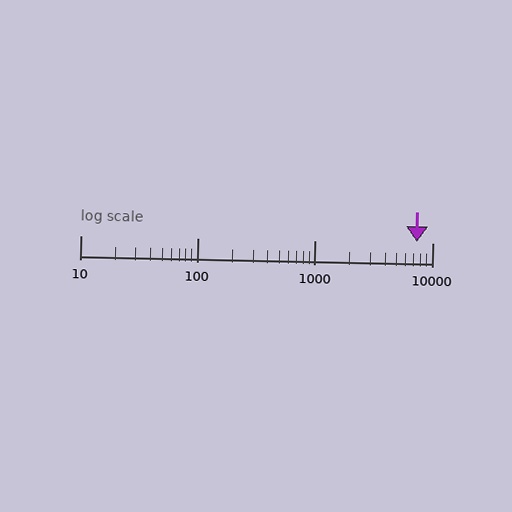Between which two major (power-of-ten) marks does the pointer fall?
The pointer is between 1000 and 10000.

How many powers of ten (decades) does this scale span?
The scale spans 3 decades, from 10 to 10000.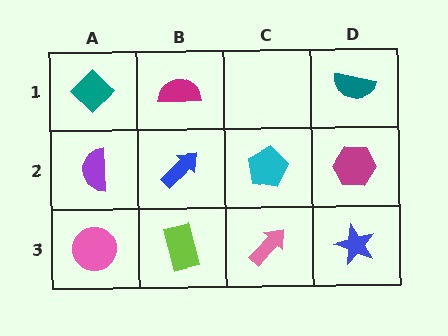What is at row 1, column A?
A teal diamond.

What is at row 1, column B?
A magenta semicircle.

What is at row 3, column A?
A pink circle.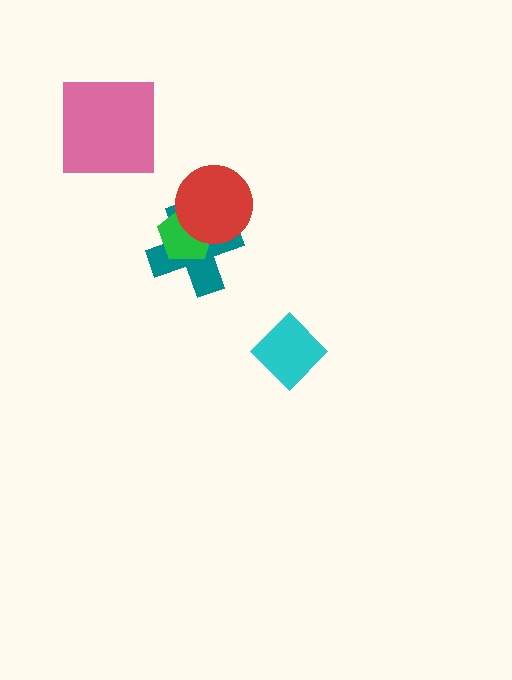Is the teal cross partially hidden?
Yes, it is partially covered by another shape.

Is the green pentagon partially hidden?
Yes, it is partially covered by another shape.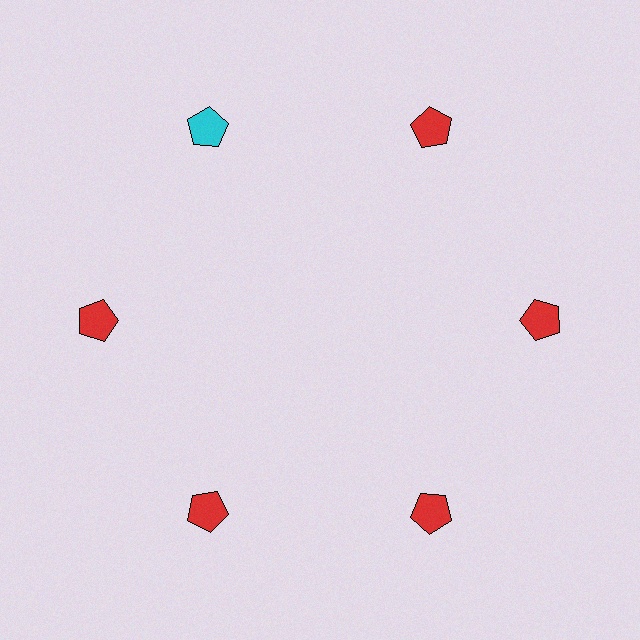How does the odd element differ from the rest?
It has a different color: cyan instead of red.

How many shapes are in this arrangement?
There are 6 shapes arranged in a ring pattern.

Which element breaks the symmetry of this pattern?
The cyan pentagon at roughly the 11 o'clock position breaks the symmetry. All other shapes are red pentagons.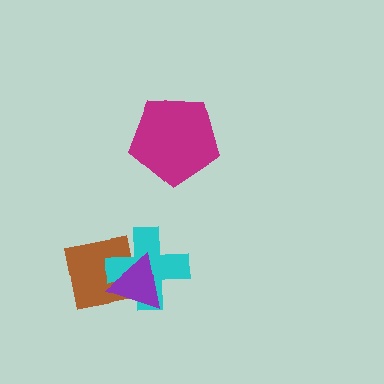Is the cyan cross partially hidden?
Yes, it is partially covered by another shape.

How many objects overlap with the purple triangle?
2 objects overlap with the purple triangle.